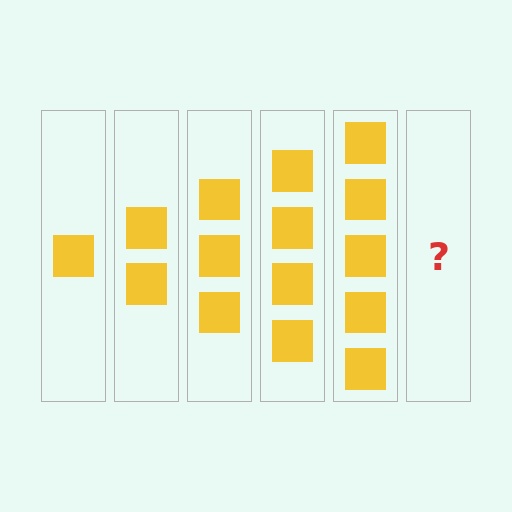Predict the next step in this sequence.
The next step is 6 squares.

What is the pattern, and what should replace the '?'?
The pattern is that each step adds one more square. The '?' should be 6 squares.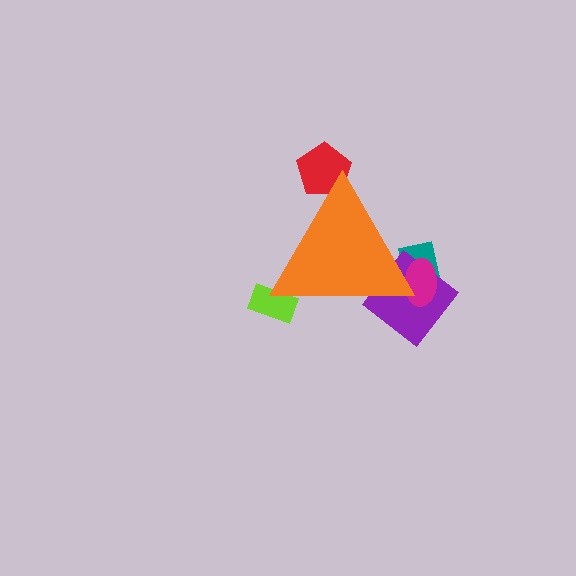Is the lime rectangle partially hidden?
Yes, the lime rectangle is partially hidden behind the orange triangle.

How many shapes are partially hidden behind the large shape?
5 shapes are partially hidden.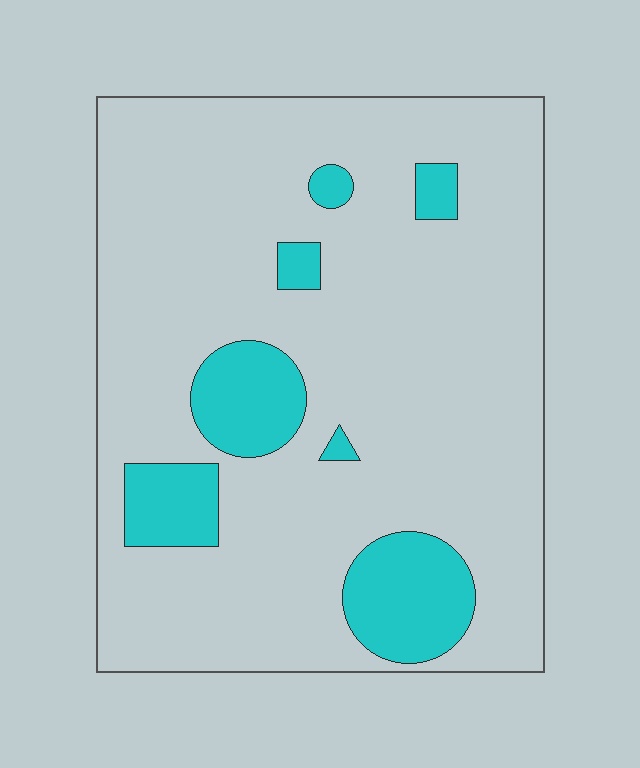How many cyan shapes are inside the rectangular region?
7.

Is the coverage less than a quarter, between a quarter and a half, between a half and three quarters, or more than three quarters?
Less than a quarter.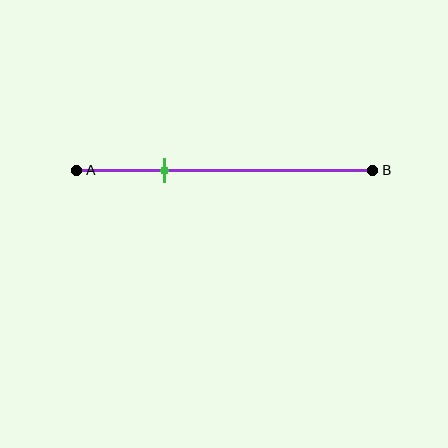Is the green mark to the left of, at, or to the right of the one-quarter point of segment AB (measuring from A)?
The green mark is to the right of the one-quarter point of segment AB.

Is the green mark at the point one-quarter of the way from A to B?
No, the mark is at about 30% from A, not at the 25% one-quarter point.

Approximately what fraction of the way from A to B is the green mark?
The green mark is approximately 30% of the way from A to B.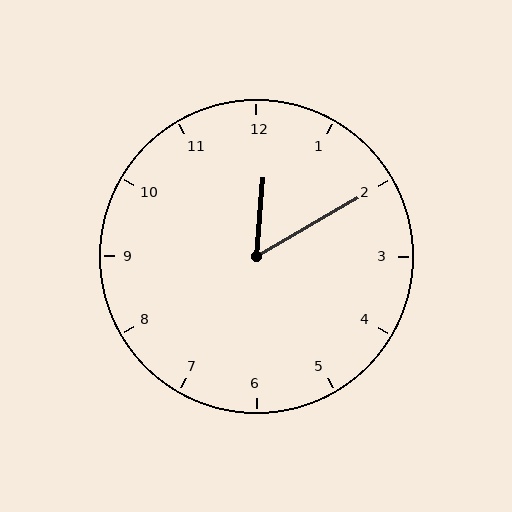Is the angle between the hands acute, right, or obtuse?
It is acute.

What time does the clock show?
12:10.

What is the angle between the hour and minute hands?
Approximately 55 degrees.